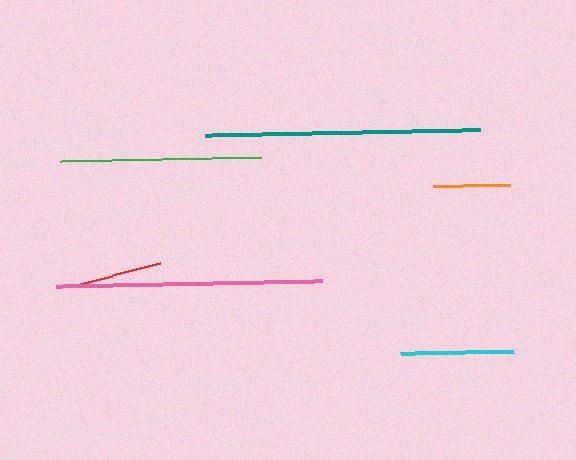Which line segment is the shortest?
The orange line is the shortest at approximately 76 pixels.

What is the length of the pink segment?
The pink segment is approximately 266 pixels long.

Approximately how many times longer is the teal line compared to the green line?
The teal line is approximately 1.4 times the length of the green line.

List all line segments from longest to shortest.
From longest to shortest: teal, pink, green, cyan, red, orange.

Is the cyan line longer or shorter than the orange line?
The cyan line is longer than the orange line.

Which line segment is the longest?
The teal line is the longest at approximately 275 pixels.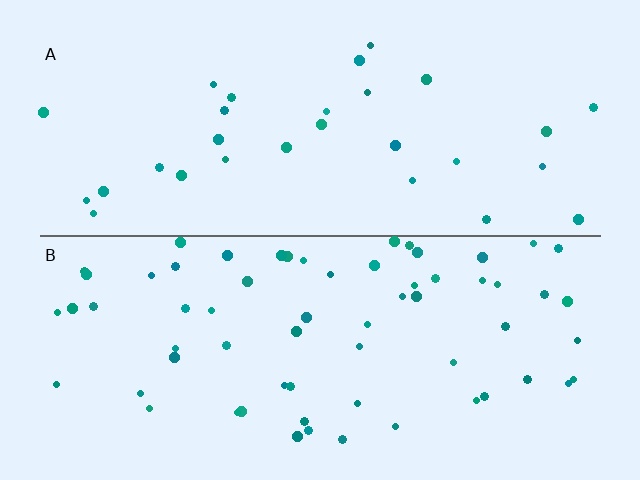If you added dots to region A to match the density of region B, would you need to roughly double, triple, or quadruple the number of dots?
Approximately double.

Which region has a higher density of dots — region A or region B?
B (the bottom).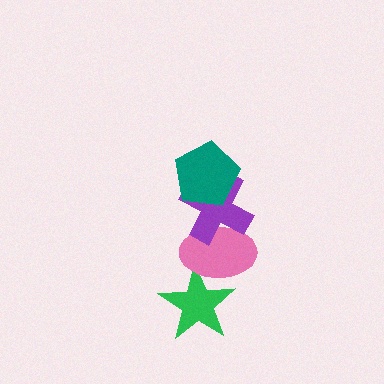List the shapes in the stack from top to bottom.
From top to bottom: the teal pentagon, the purple cross, the pink ellipse, the green star.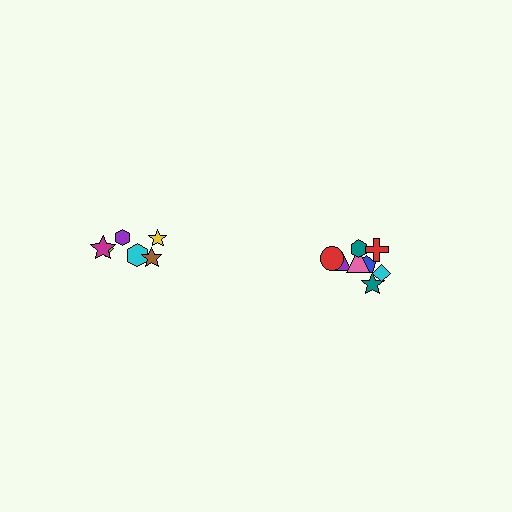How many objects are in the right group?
There are 8 objects.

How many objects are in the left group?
There are 6 objects.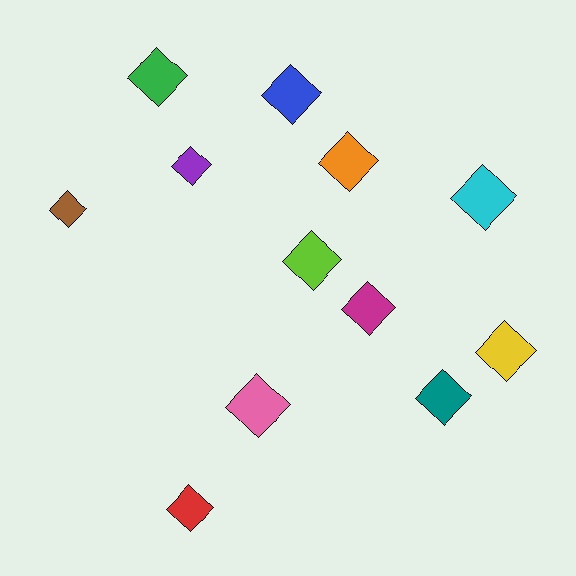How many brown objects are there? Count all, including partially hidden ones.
There is 1 brown object.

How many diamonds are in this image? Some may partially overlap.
There are 12 diamonds.